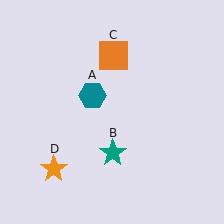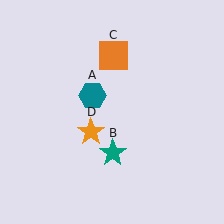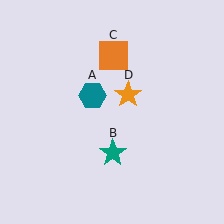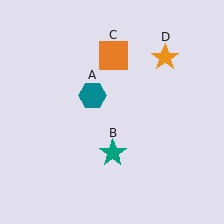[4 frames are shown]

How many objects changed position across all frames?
1 object changed position: orange star (object D).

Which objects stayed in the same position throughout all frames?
Teal hexagon (object A) and teal star (object B) and orange square (object C) remained stationary.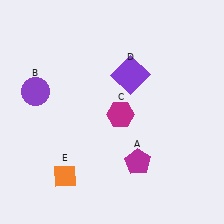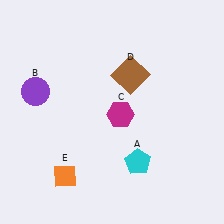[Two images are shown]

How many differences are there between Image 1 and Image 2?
There are 2 differences between the two images.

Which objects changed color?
A changed from magenta to cyan. D changed from purple to brown.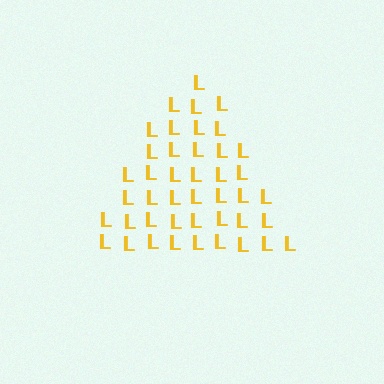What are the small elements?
The small elements are letter L's.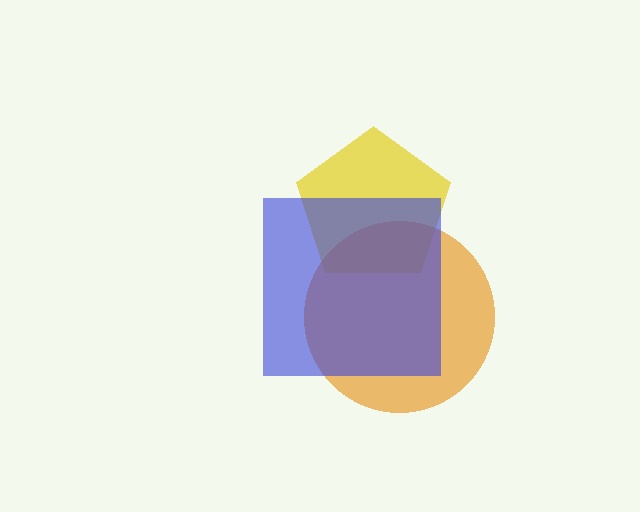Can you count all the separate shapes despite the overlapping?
Yes, there are 3 separate shapes.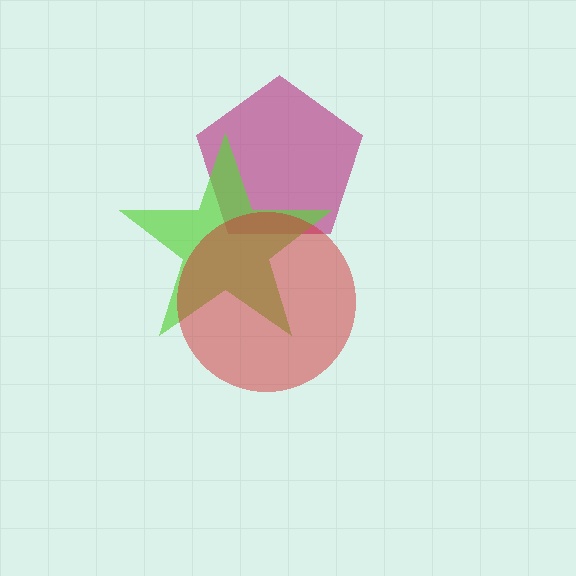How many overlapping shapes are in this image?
There are 3 overlapping shapes in the image.